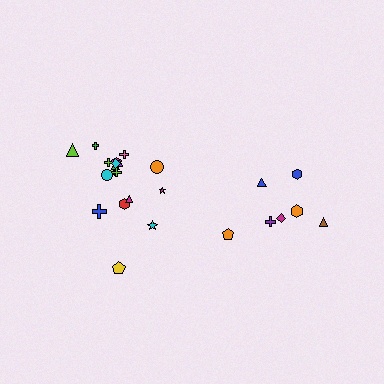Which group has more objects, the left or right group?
The left group.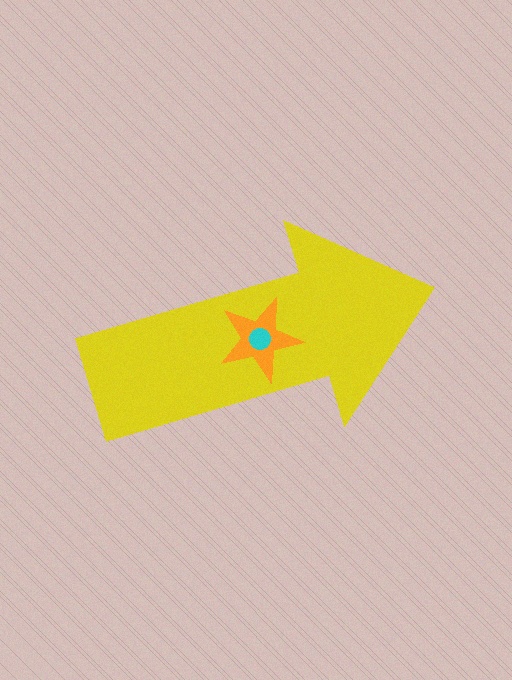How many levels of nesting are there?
3.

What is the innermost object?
The cyan circle.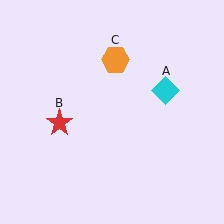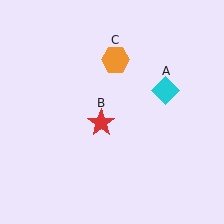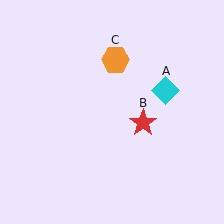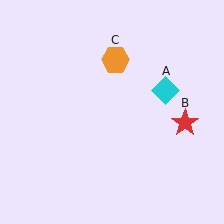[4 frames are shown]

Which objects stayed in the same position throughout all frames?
Cyan diamond (object A) and orange hexagon (object C) remained stationary.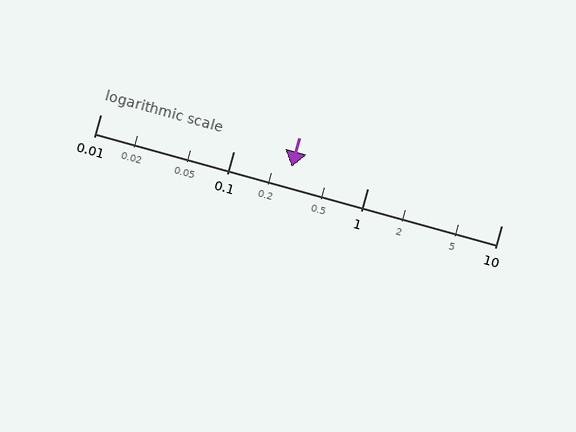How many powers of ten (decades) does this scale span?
The scale spans 3 decades, from 0.01 to 10.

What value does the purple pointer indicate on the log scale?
The pointer indicates approximately 0.27.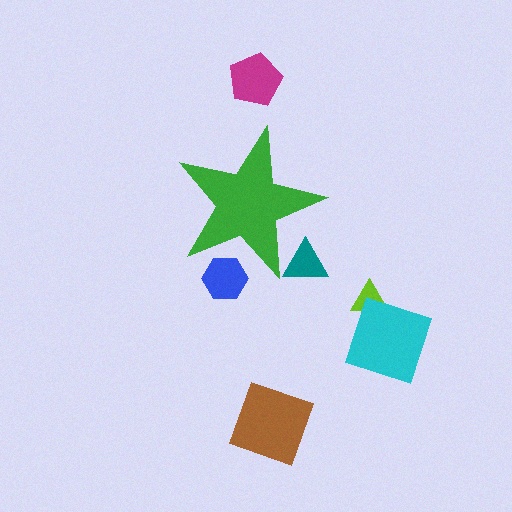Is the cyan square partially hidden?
No, the cyan square is fully visible.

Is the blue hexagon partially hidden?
Yes, the blue hexagon is partially hidden behind the green star.